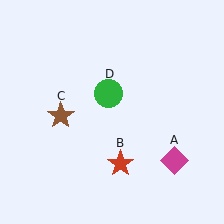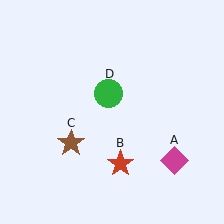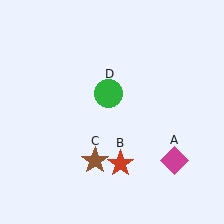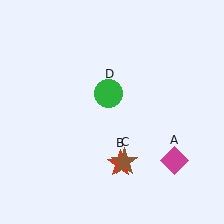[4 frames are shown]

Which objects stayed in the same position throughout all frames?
Magenta diamond (object A) and red star (object B) and green circle (object D) remained stationary.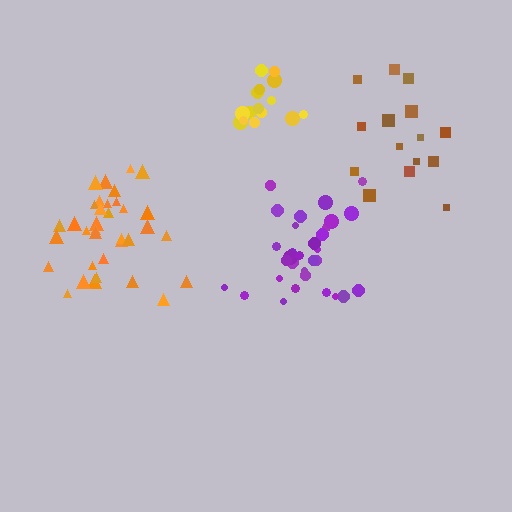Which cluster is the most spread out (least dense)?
Brown.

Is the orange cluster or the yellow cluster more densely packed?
Yellow.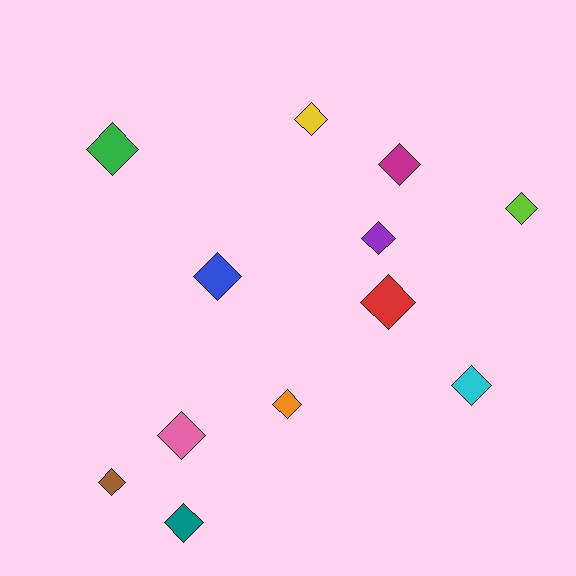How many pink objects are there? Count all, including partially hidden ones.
There is 1 pink object.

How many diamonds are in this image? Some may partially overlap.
There are 12 diamonds.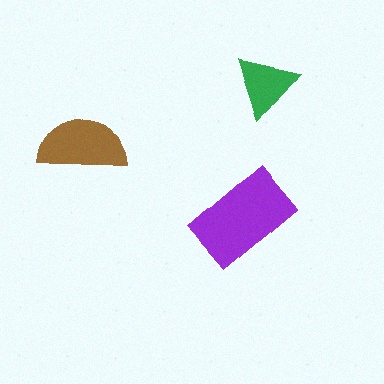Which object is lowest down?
The purple rectangle is bottommost.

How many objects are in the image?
There are 3 objects in the image.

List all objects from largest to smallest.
The purple rectangle, the brown semicircle, the green triangle.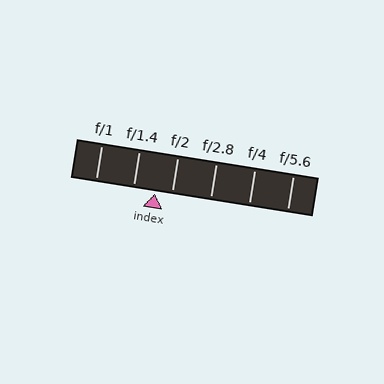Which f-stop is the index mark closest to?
The index mark is closest to f/2.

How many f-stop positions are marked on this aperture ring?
There are 6 f-stop positions marked.